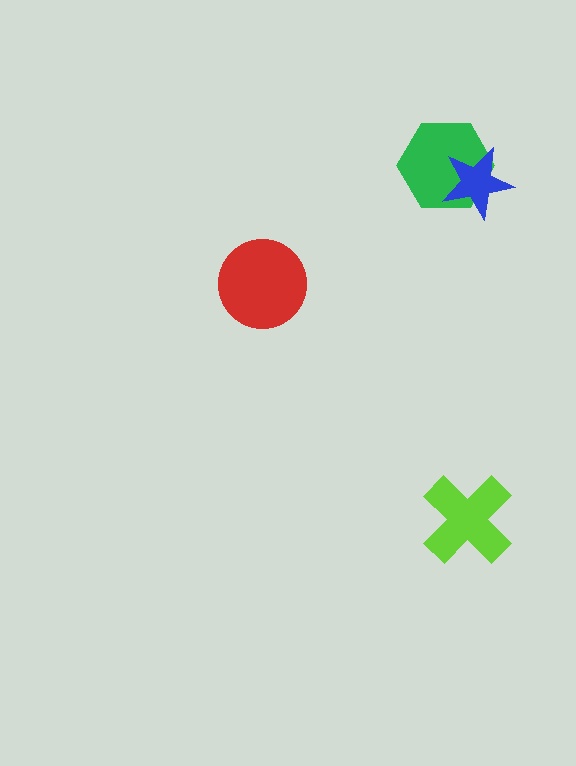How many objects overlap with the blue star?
1 object overlaps with the blue star.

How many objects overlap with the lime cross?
0 objects overlap with the lime cross.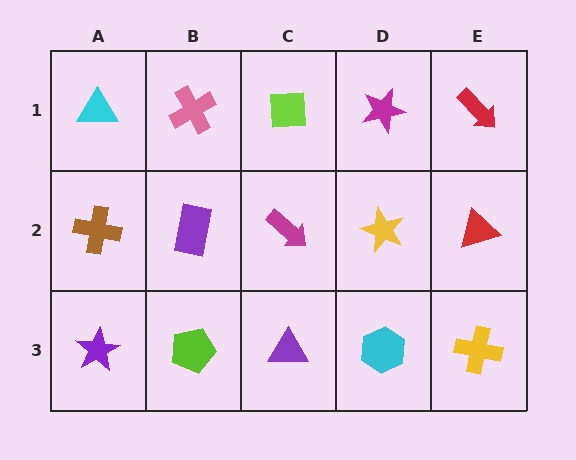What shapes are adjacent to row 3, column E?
A red triangle (row 2, column E), a cyan hexagon (row 3, column D).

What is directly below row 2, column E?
A yellow cross.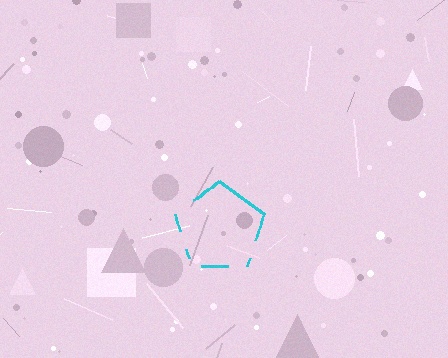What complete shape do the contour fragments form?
The contour fragments form a pentagon.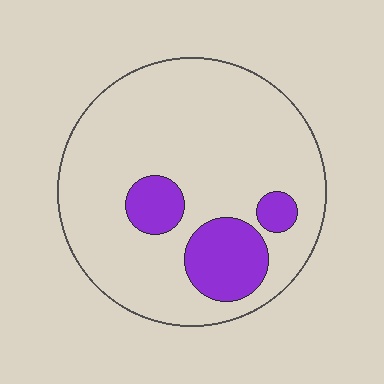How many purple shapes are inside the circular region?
3.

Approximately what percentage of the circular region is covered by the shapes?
Approximately 15%.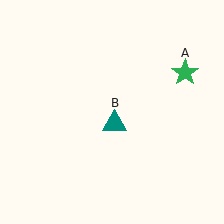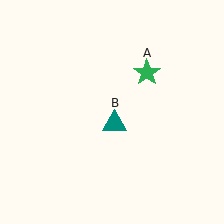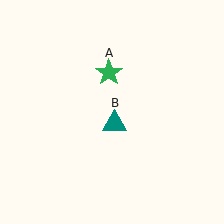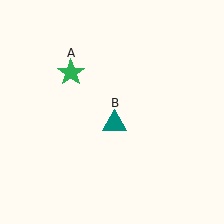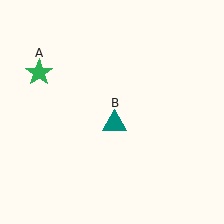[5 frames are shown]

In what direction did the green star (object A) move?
The green star (object A) moved left.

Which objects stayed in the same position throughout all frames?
Teal triangle (object B) remained stationary.